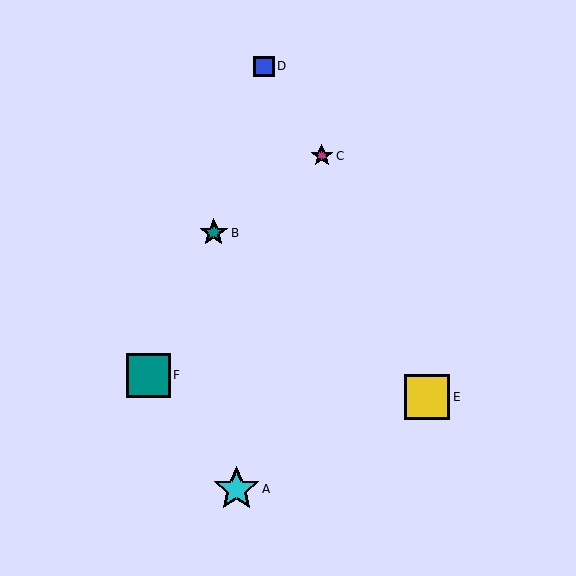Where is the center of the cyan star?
The center of the cyan star is at (236, 489).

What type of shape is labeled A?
Shape A is a cyan star.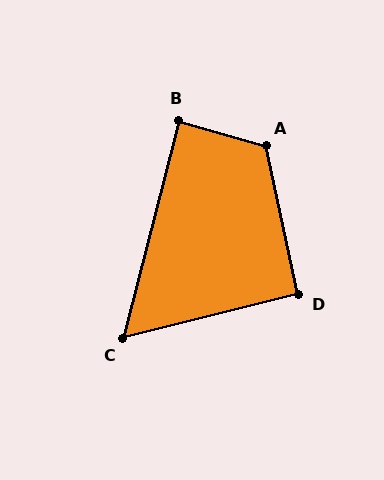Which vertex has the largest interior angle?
A, at approximately 118 degrees.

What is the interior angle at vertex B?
Approximately 88 degrees (approximately right).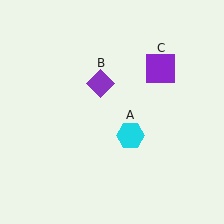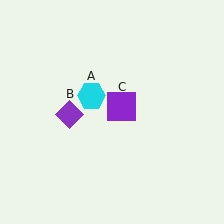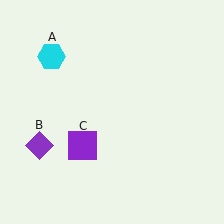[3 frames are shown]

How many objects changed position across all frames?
3 objects changed position: cyan hexagon (object A), purple diamond (object B), purple square (object C).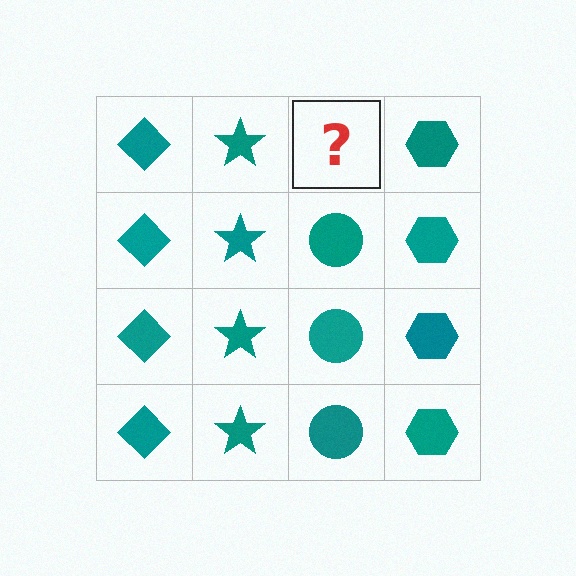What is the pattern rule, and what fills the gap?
The rule is that each column has a consistent shape. The gap should be filled with a teal circle.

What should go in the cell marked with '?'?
The missing cell should contain a teal circle.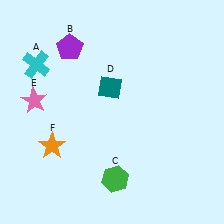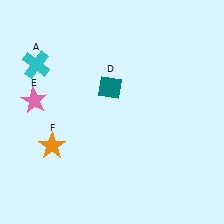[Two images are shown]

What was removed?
The purple pentagon (B), the green hexagon (C) were removed in Image 2.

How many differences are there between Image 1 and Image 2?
There are 2 differences between the two images.